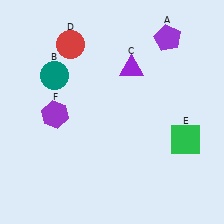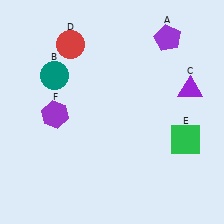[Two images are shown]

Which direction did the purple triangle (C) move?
The purple triangle (C) moved right.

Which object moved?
The purple triangle (C) moved right.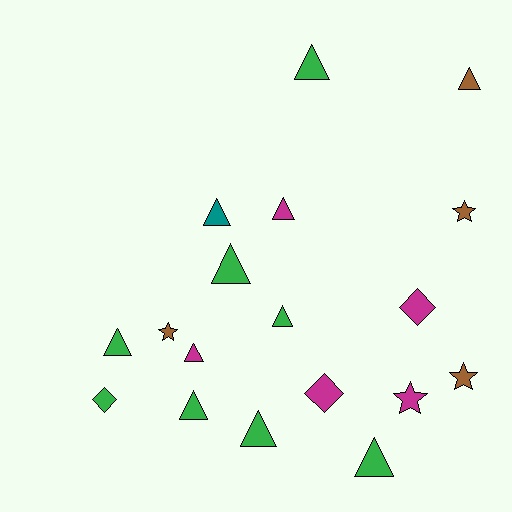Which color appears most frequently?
Green, with 8 objects.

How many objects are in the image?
There are 18 objects.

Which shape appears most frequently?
Triangle, with 11 objects.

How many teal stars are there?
There are no teal stars.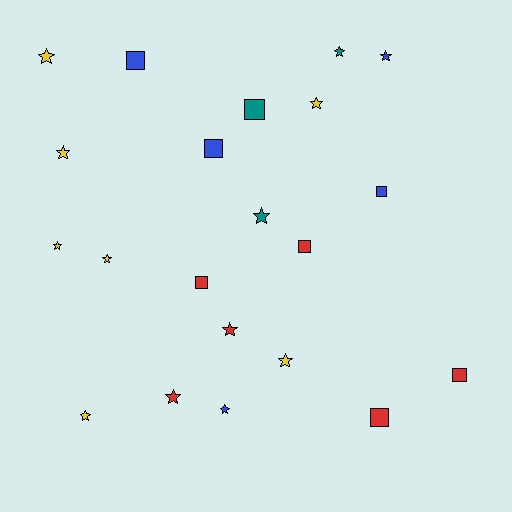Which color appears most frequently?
Yellow, with 7 objects.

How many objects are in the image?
There are 21 objects.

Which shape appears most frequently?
Star, with 13 objects.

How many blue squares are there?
There are 3 blue squares.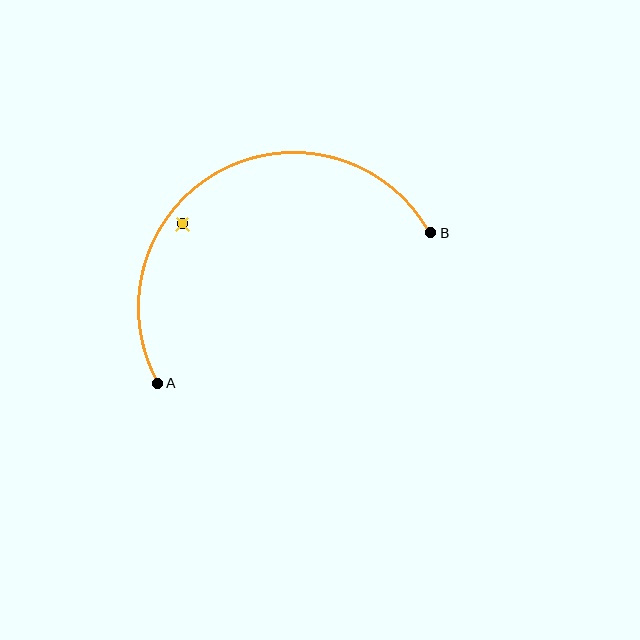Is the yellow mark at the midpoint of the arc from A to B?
No — the yellow mark does not lie on the arc at all. It sits slightly inside the curve.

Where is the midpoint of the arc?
The arc midpoint is the point on the curve farthest from the straight line joining A and B. It sits above that line.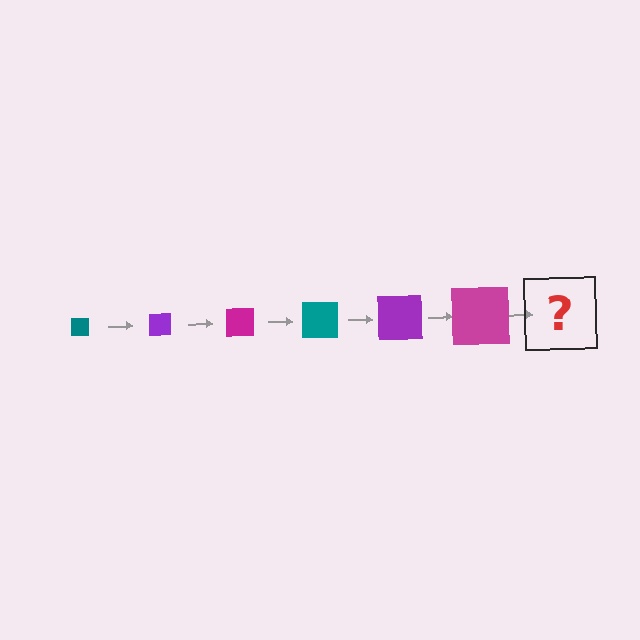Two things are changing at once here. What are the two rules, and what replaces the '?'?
The two rules are that the square grows larger each step and the color cycles through teal, purple, and magenta. The '?' should be a teal square, larger than the previous one.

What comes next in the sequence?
The next element should be a teal square, larger than the previous one.